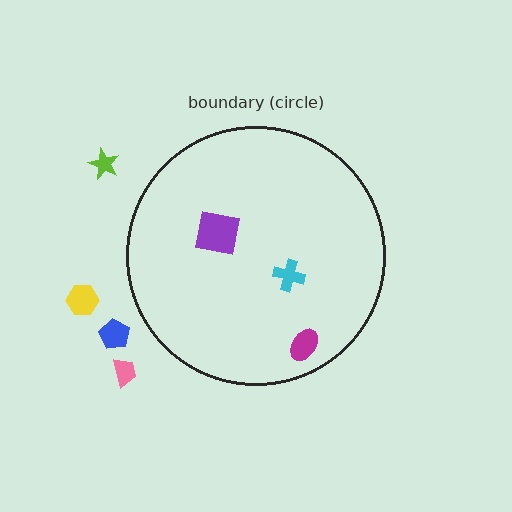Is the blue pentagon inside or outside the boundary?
Outside.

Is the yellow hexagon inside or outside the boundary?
Outside.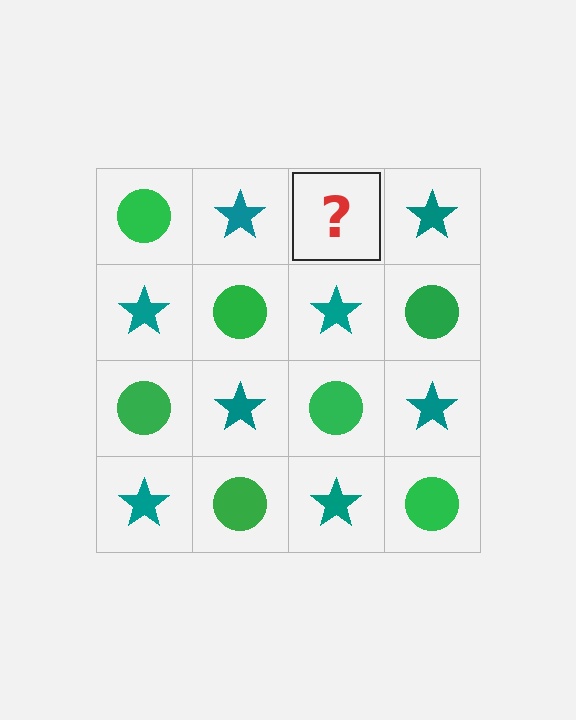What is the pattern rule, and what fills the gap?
The rule is that it alternates green circle and teal star in a checkerboard pattern. The gap should be filled with a green circle.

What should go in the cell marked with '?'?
The missing cell should contain a green circle.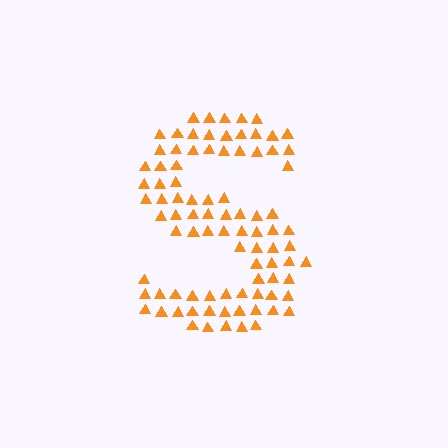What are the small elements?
The small elements are triangles.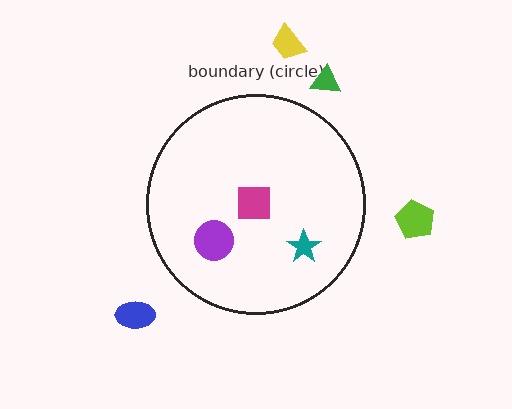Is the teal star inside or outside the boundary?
Inside.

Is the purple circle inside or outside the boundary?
Inside.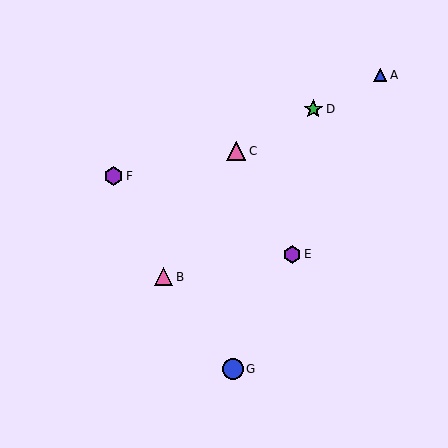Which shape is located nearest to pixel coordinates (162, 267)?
The pink triangle (labeled B) at (164, 277) is nearest to that location.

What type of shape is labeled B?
Shape B is a pink triangle.